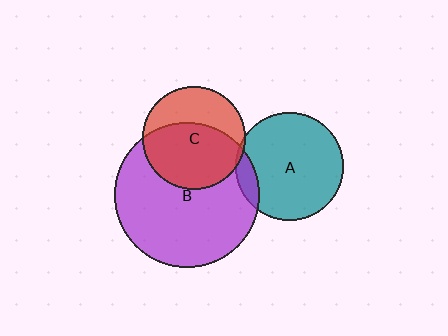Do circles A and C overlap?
Yes.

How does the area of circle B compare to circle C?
Approximately 1.9 times.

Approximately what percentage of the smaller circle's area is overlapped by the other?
Approximately 5%.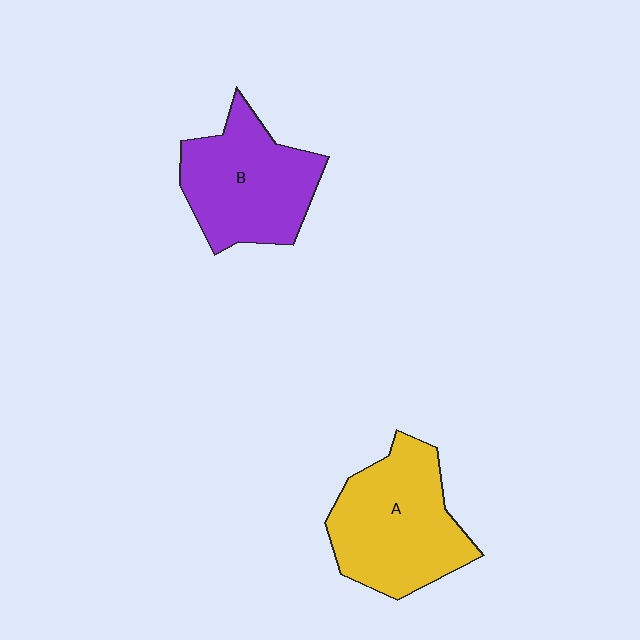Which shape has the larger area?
Shape A (yellow).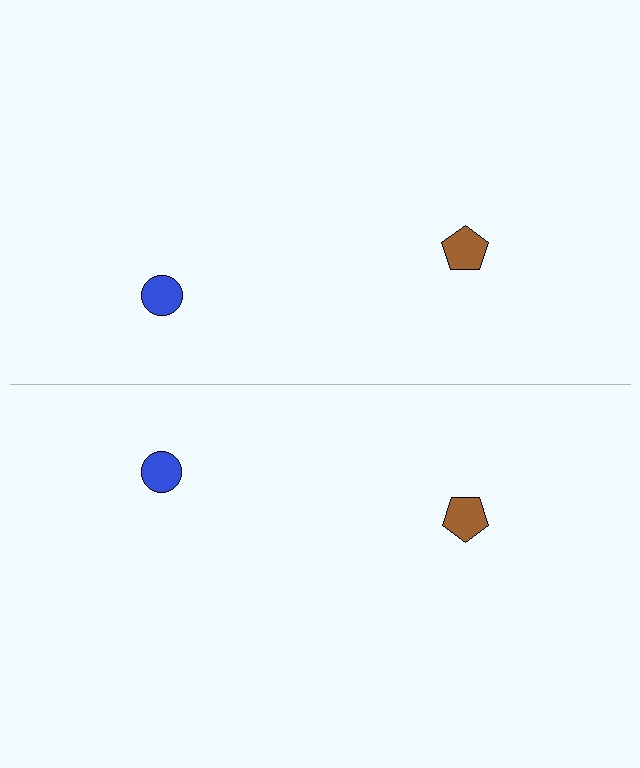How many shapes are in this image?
There are 4 shapes in this image.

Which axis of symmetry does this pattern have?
The pattern has a horizontal axis of symmetry running through the center of the image.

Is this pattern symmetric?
Yes, this pattern has bilateral (reflection) symmetry.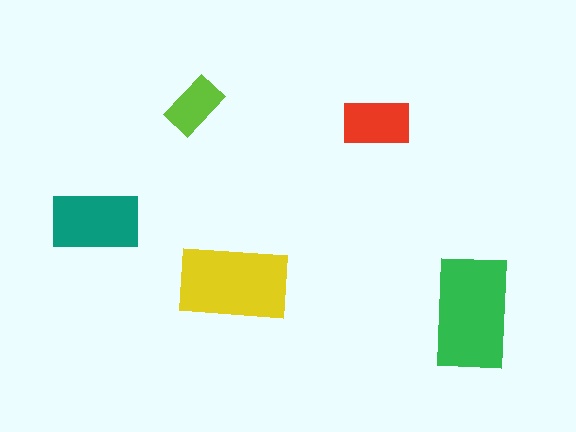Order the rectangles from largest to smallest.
the green one, the yellow one, the teal one, the red one, the lime one.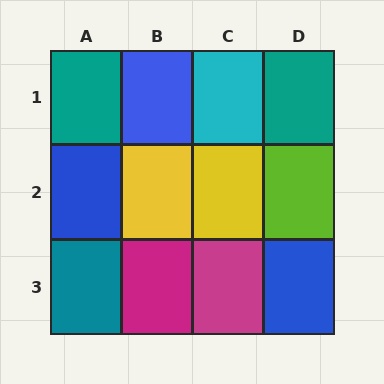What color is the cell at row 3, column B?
Magenta.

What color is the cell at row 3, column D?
Blue.